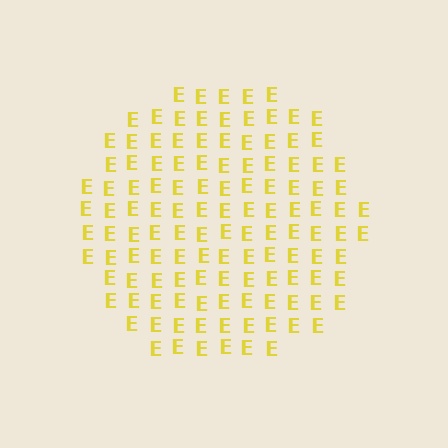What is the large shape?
The large shape is a circle.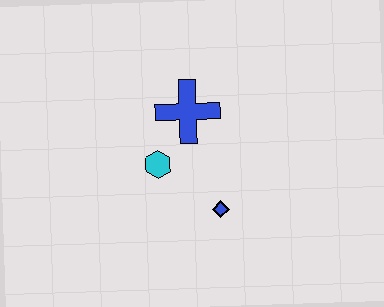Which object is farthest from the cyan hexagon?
The blue diamond is farthest from the cyan hexagon.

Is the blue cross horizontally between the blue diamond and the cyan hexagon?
Yes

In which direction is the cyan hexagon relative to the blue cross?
The cyan hexagon is below the blue cross.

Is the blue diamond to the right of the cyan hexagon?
Yes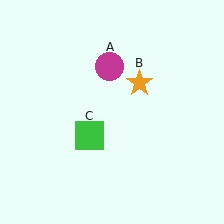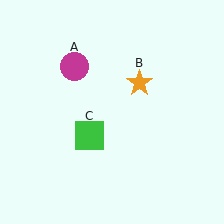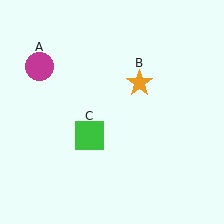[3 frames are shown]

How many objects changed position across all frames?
1 object changed position: magenta circle (object A).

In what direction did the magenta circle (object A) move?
The magenta circle (object A) moved left.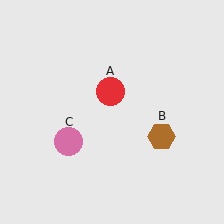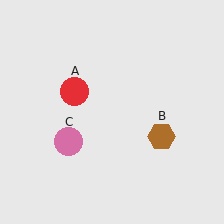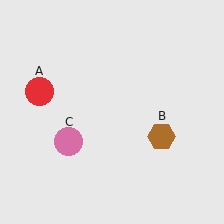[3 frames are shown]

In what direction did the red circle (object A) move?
The red circle (object A) moved left.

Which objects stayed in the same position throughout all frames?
Brown hexagon (object B) and pink circle (object C) remained stationary.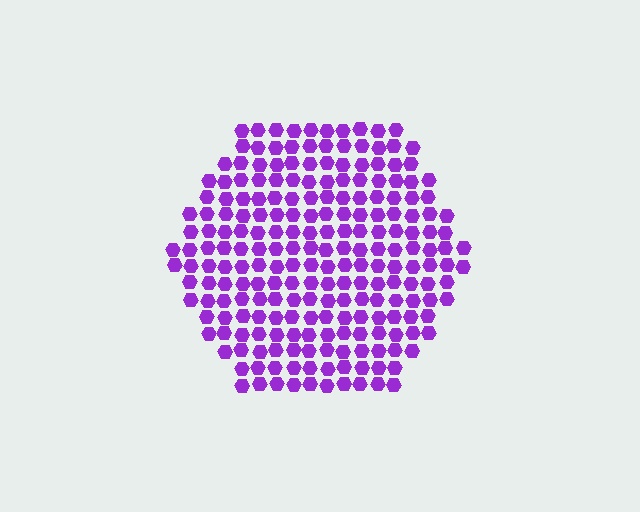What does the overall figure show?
The overall figure shows a hexagon.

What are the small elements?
The small elements are hexagons.